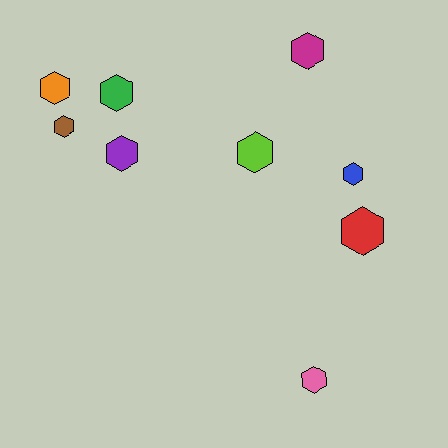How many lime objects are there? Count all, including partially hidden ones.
There is 1 lime object.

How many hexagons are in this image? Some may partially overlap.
There are 9 hexagons.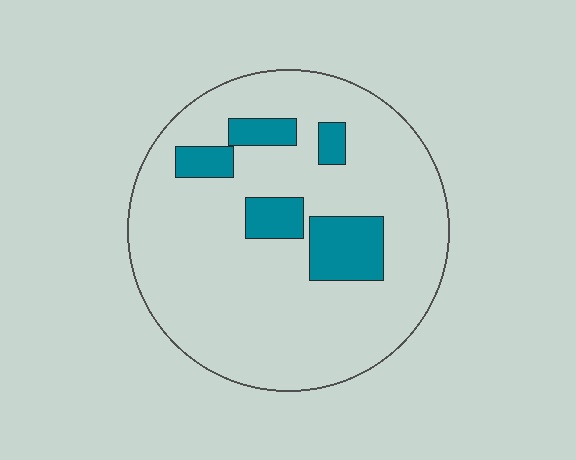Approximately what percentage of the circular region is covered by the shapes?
Approximately 15%.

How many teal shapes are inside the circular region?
5.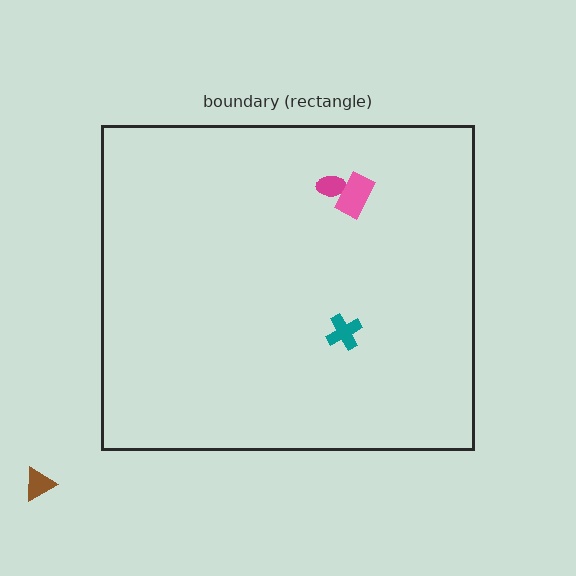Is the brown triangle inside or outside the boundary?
Outside.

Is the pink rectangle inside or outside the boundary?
Inside.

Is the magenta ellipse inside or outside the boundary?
Inside.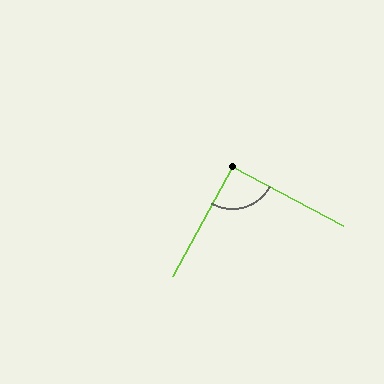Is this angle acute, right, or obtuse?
It is approximately a right angle.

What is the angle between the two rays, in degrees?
Approximately 91 degrees.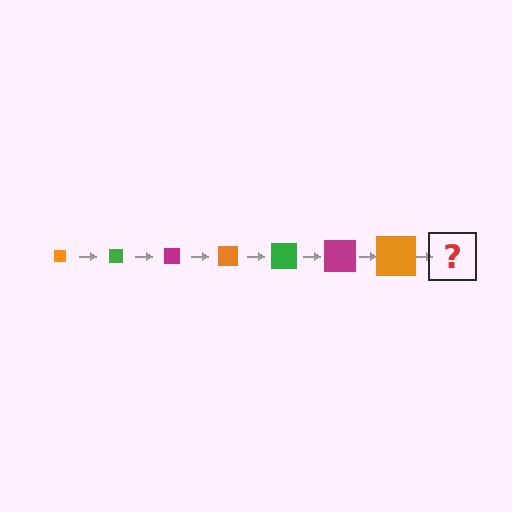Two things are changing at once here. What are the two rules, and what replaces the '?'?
The two rules are that the square grows larger each step and the color cycles through orange, green, and magenta. The '?' should be a green square, larger than the previous one.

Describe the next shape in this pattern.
It should be a green square, larger than the previous one.